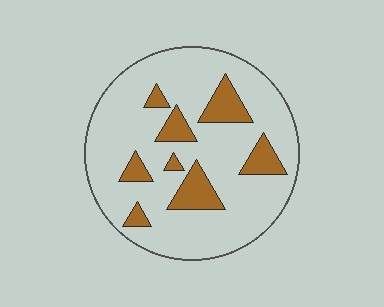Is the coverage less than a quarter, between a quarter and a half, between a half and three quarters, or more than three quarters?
Less than a quarter.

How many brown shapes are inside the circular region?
8.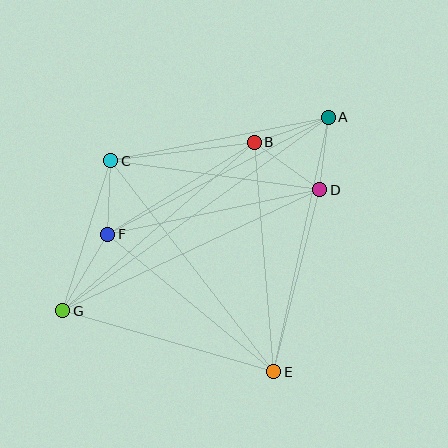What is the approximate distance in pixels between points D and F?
The distance between D and F is approximately 217 pixels.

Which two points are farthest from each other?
Points A and G are farthest from each other.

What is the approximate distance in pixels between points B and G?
The distance between B and G is approximately 255 pixels.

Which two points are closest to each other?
Points A and D are closest to each other.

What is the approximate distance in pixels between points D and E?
The distance between D and E is approximately 188 pixels.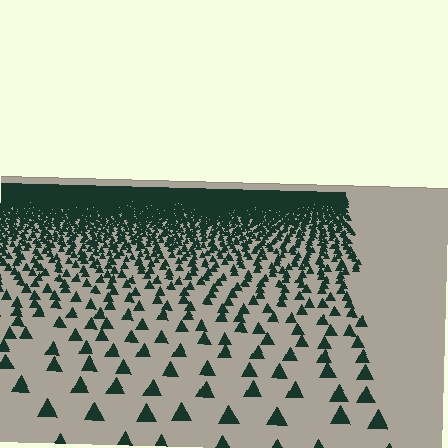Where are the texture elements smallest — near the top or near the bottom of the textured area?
Near the top.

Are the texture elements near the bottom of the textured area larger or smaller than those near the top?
Larger. Near the bottom, elements are closer to the viewer and appear at a bigger on-screen size.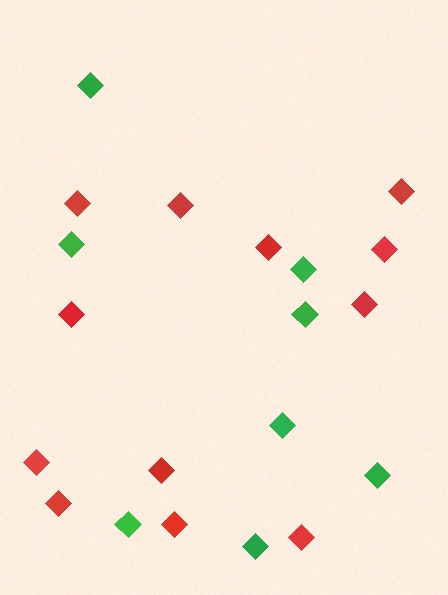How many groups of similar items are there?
There are 2 groups: one group of red diamonds (12) and one group of green diamonds (8).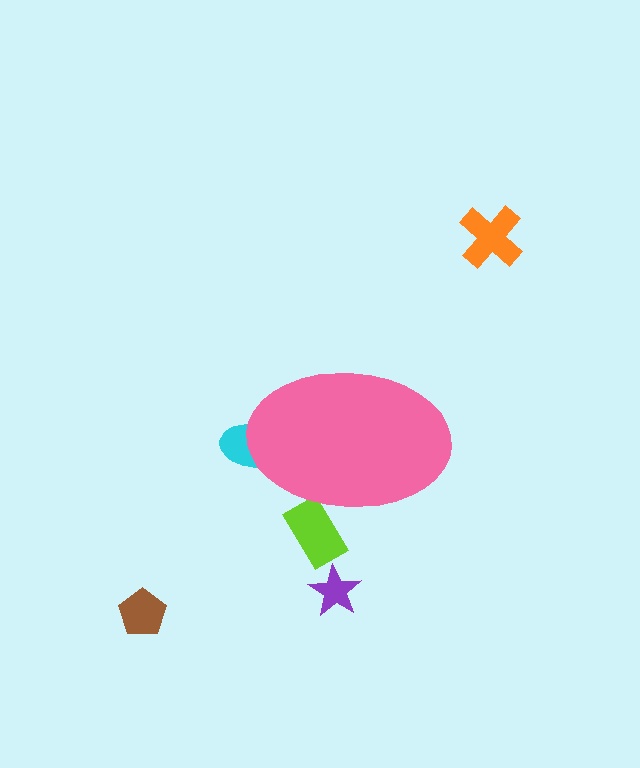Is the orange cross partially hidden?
No, the orange cross is fully visible.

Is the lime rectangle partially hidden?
Yes, the lime rectangle is partially hidden behind the pink ellipse.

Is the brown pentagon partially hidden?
No, the brown pentagon is fully visible.